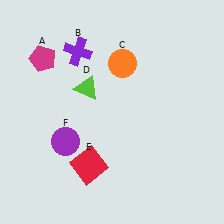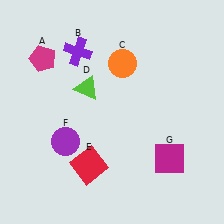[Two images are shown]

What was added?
A magenta square (G) was added in Image 2.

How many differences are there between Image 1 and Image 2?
There is 1 difference between the two images.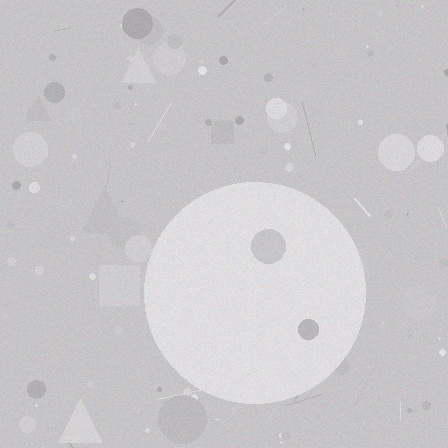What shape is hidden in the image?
A circle is hidden in the image.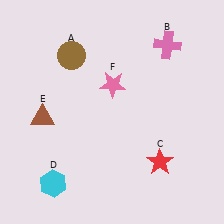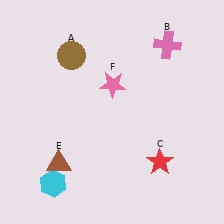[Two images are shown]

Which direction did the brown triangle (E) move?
The brown triangle (E) moved down.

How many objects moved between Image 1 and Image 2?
1 object moved between the two images.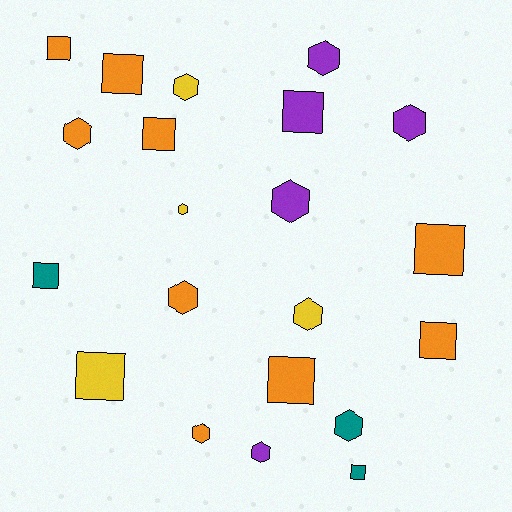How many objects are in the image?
There are 21 objects.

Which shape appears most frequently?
Hexagon, with 11 objects.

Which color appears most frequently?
Orange, with 9 objects.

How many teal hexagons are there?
There is 1 teal hexagon.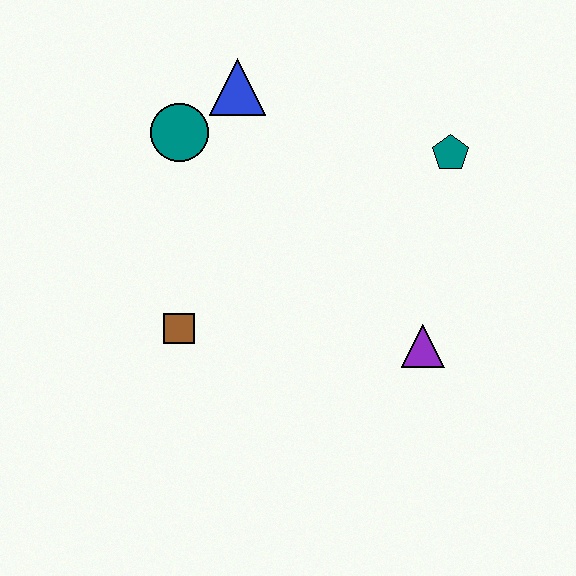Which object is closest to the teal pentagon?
The purple triangle is closest to the teal pentagon.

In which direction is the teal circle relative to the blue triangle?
The teal circle is to the left of the blue triangle.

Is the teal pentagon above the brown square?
Yes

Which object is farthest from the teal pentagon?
The brown square is farthest from the teal pentagon.